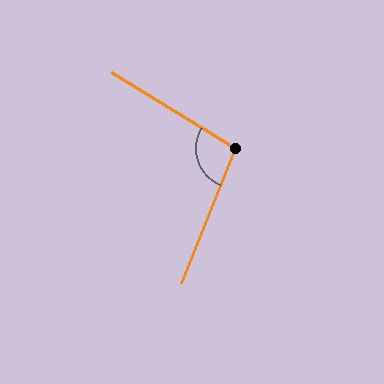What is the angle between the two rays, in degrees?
Approximately 99 degrees.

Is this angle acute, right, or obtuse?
It is obtuse.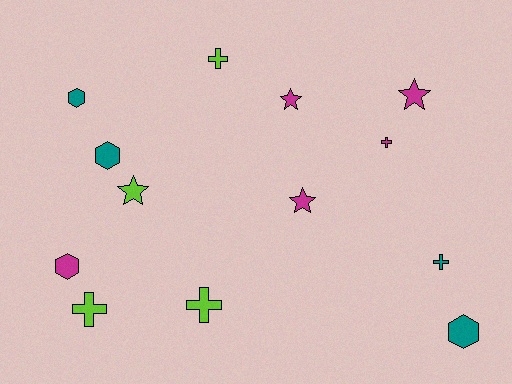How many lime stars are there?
There is 1 lime star.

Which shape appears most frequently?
Cross, with 5 objects.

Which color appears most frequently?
Magenta, with 5 objects.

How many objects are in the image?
There are 13 objects.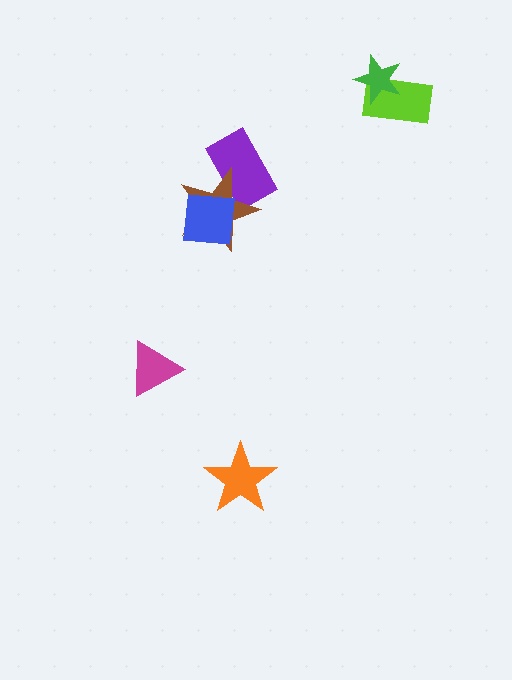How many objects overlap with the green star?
1 object overlaps with the green star.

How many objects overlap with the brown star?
2 objects overlap with the brown star.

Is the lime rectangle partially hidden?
Yes, it is partially covered by another shape.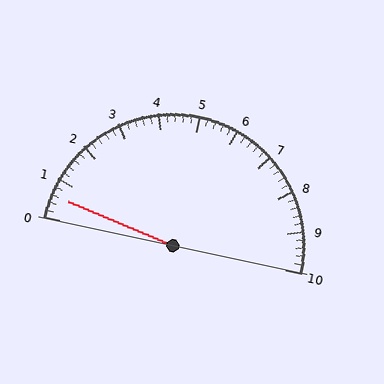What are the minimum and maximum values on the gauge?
The gauge ranges from 0 to 10.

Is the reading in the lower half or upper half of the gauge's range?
The reading is in the lower half of the range (0 to 10).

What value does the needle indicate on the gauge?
The needle indicates approximately 0.6.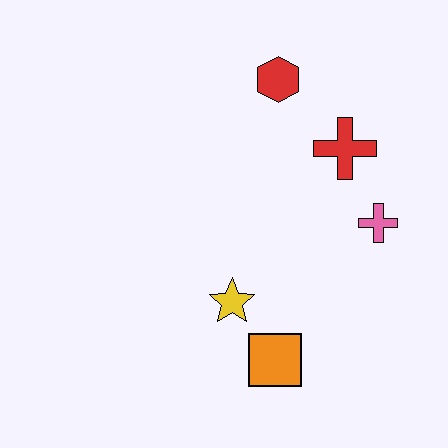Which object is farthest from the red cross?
The orange square is farthest from the red cross.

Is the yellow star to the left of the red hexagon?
Yes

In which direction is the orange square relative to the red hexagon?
The orange square is below the red hexagon.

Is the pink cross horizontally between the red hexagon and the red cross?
No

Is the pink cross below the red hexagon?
Yes